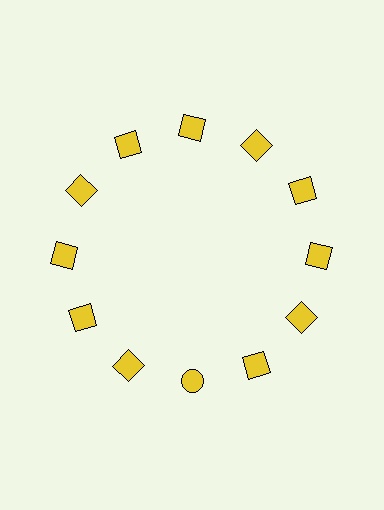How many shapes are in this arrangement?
There are 12 shapes arranged in a ring pattern.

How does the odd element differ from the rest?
It has a different shape: circle instead of square.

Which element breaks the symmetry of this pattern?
The yellow circle at roughly the 6 o'clock position breaks the symmetry. All other shapes are yellow squares.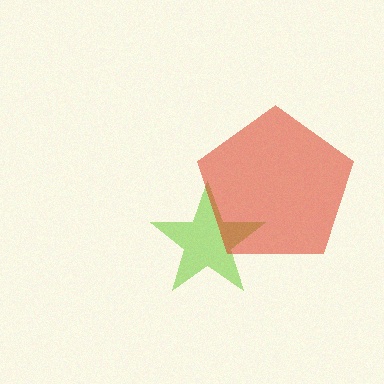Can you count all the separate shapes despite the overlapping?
Yes, there are 2 separate shapes.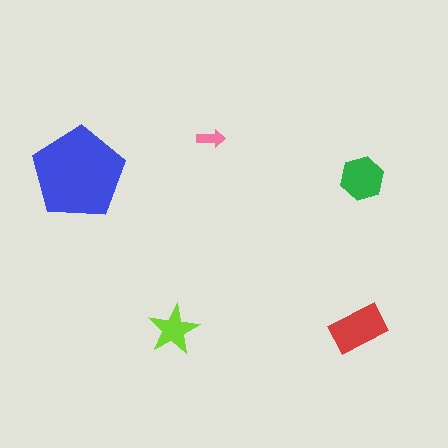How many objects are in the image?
There are 5 objects in the image.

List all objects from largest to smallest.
The blue pentagon, the red rectangle, the green hexagon, the lime star, the pink arrow.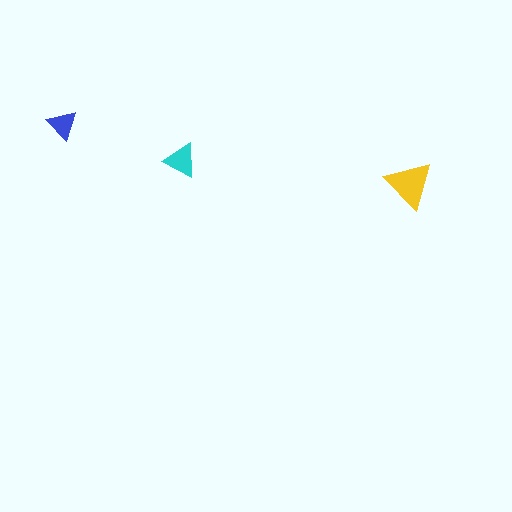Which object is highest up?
The blue triangle is topmost.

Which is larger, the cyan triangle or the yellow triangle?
The yellow one.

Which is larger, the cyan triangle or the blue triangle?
The cyan one.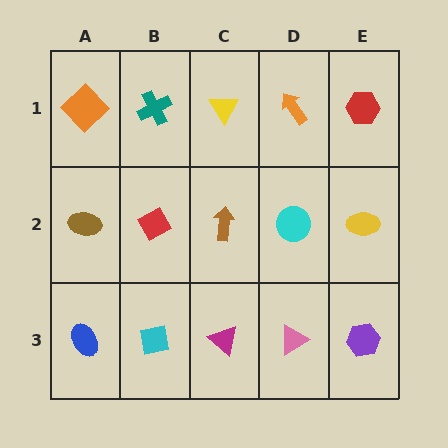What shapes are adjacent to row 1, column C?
A brown arrow (row 2, column C), a teal cross (row 1, column B), an orange arrow (row 1, column D).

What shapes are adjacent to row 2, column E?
A red hexagon (row 1, column E), a purple hexagon (row 3, column E), a cyan circle (row 2, column D).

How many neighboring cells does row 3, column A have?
2.